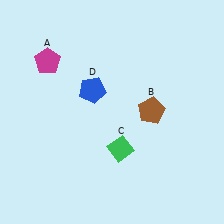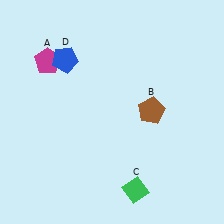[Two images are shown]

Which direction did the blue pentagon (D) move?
The blue pentagon (D) moved up.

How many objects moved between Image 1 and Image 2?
2 objects moved between the two images.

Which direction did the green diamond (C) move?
The green diamond (C) moved down.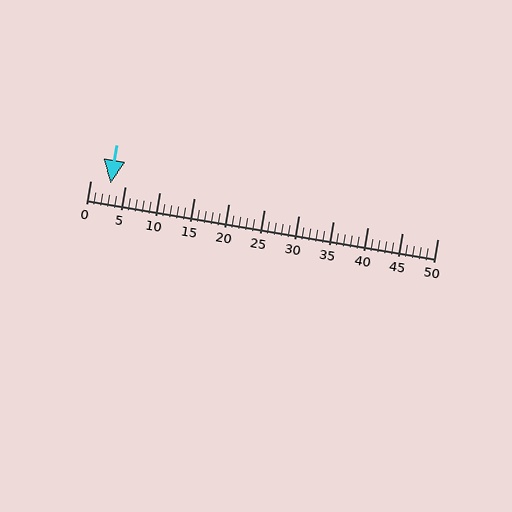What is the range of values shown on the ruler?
The ruler shows values from 0 to 50.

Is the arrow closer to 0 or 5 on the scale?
The arrow is closer to 5.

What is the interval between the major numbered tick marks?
The major tick marks are spaced 5 units apart.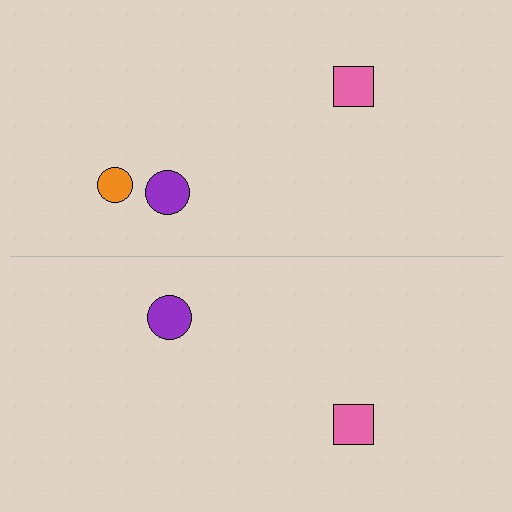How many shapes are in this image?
There are 5 shapes in this image.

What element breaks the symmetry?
A orange circle is missing from the bottom side.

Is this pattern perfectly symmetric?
No, the pattern is not perfectly symmetric. A orange circle is missing from the bottom side.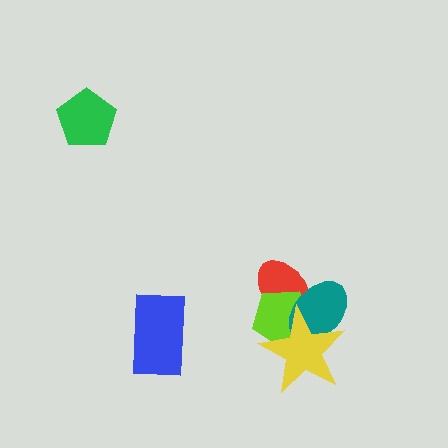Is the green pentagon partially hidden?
No, no other shape covers it.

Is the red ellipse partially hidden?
Yes, it is partially covered by another shape.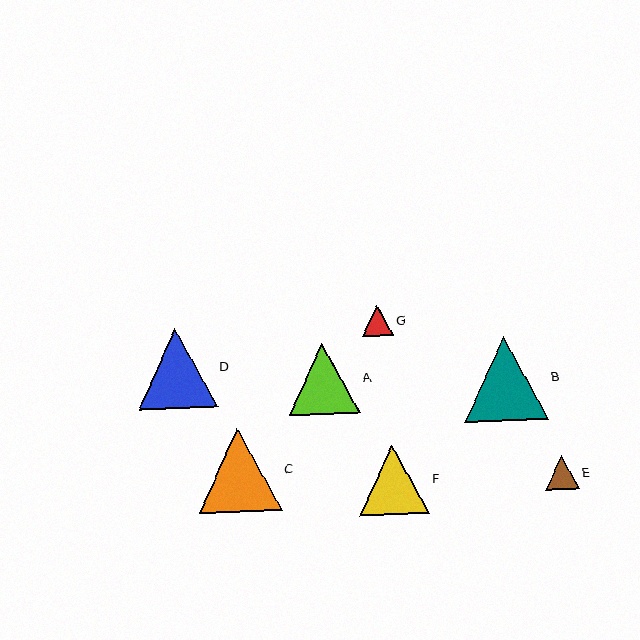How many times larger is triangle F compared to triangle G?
Triangle F is approximately 2.2 times the size of triangle G.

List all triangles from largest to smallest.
From largest to smallest: B, C, D, A, F, E, G.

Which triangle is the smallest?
Triangle G is the smallest with a size of approximately 31 pixels.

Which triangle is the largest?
Triangle B is the largest with a size of approximately 84 pixels.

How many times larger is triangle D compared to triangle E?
Triangle D is approximately 2.3 times the size of triangle E.